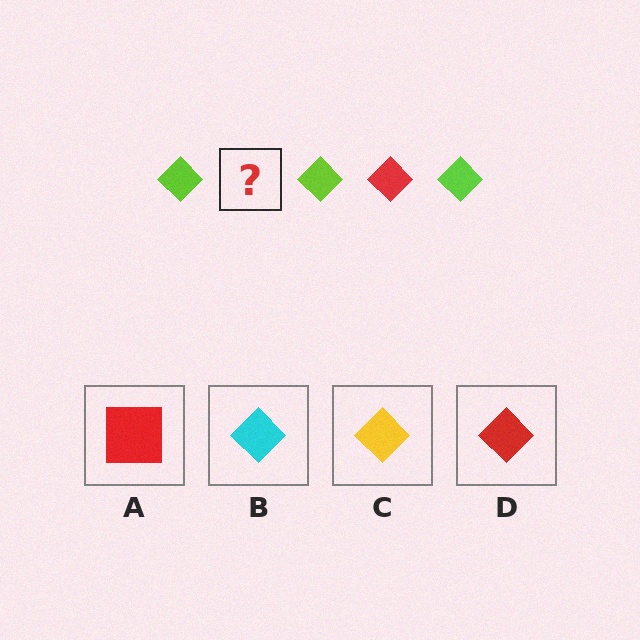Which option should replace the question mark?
Option D.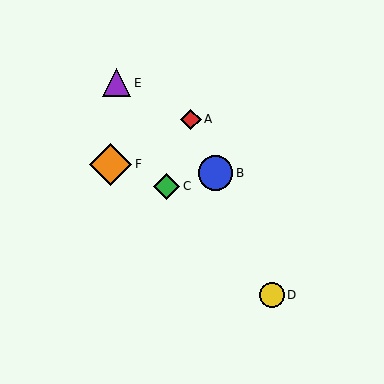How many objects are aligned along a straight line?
3 objects (A, B, D) are aligned along a straight line.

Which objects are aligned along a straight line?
Objects A, B, D are aligned along a straight line.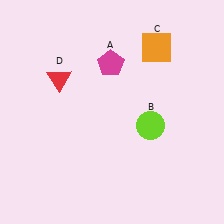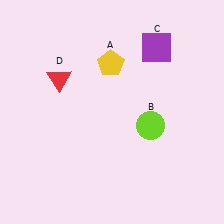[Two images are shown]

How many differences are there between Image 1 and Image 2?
There are 2 differences between the two images.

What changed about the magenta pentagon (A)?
In Image 1, A is magenta. In Image 2, it changed to yellow.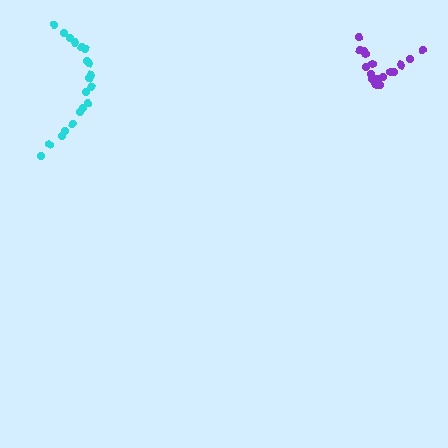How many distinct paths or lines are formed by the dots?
There are 2 distinct paths.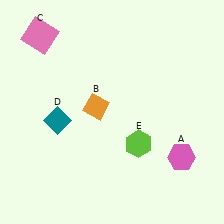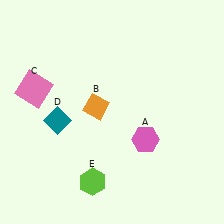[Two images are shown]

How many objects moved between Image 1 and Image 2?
3 objects moved between the two images.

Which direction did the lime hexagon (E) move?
The lime hexagon (E) moved left.